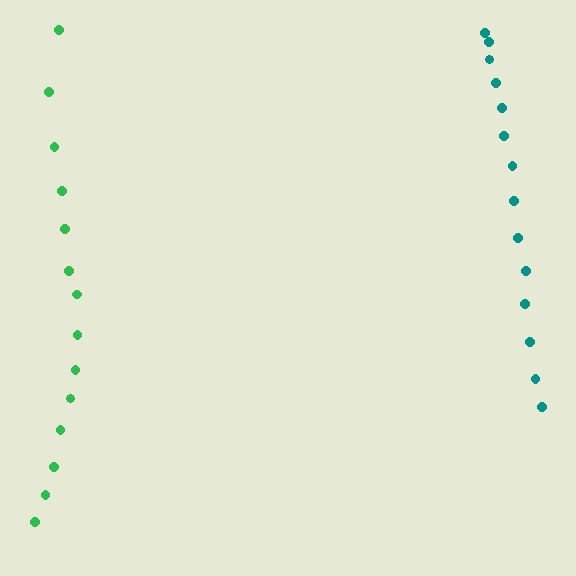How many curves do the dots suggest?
There are 2 distinct paths.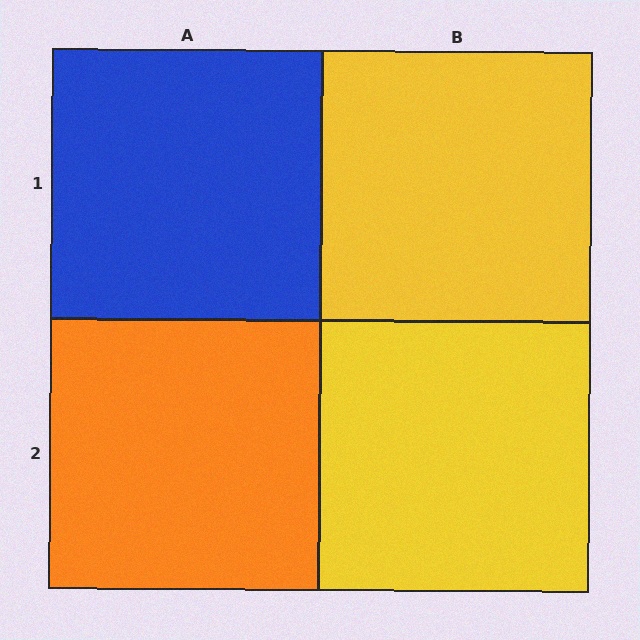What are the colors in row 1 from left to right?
Blue, yellow.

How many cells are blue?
1 cell is blue.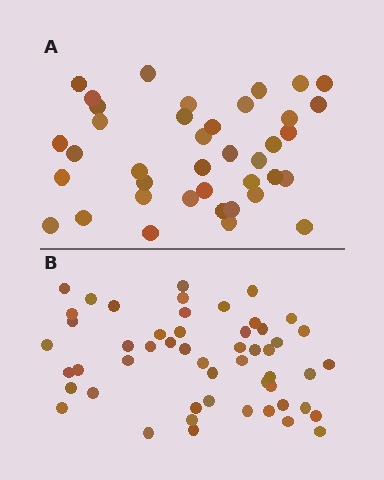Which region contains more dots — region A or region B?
Region B (the bottom region) has more dots.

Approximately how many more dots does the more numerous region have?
Region B has approximately 15 more dots than region A.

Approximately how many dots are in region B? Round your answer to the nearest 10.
About 50 dots. (The exact count is 52, which rounds to 50.)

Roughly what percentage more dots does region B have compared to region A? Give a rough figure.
About 35% more.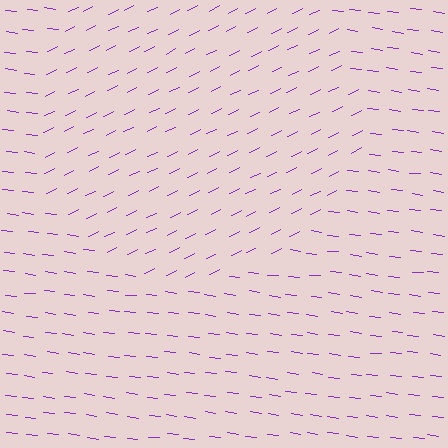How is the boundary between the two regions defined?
The boundary is defined purely by a change in line orientation (approximately 33 degrees difference). All lines are the same color and thickness.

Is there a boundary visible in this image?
Yes, there is a texture boundary formed by a change in line orientation.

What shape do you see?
I see a circle.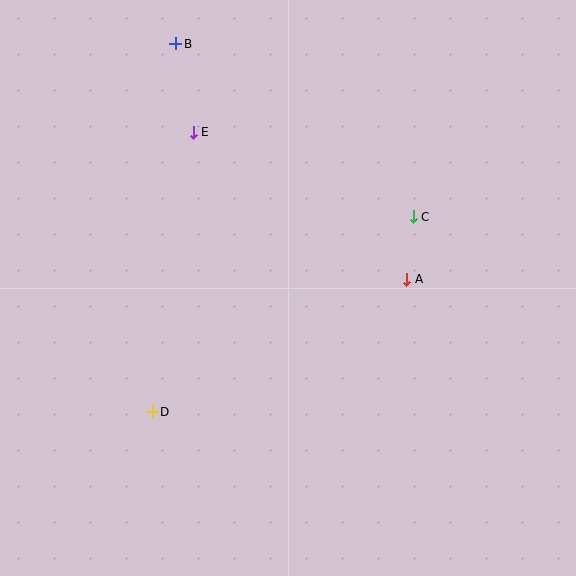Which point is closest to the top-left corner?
Point B is closest to the top-left corner.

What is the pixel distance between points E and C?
The distance between E and C is 236 pixels.